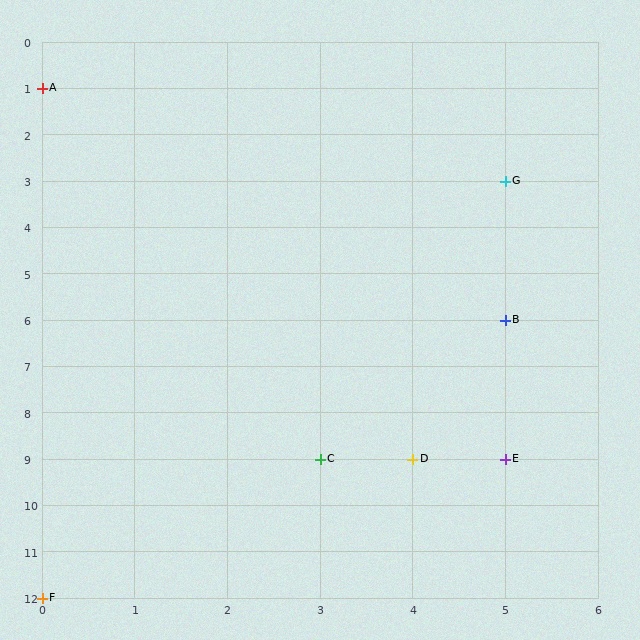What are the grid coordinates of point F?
Point F is at grid coordinates (0, 12).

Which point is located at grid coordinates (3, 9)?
Point C is at (3, 9).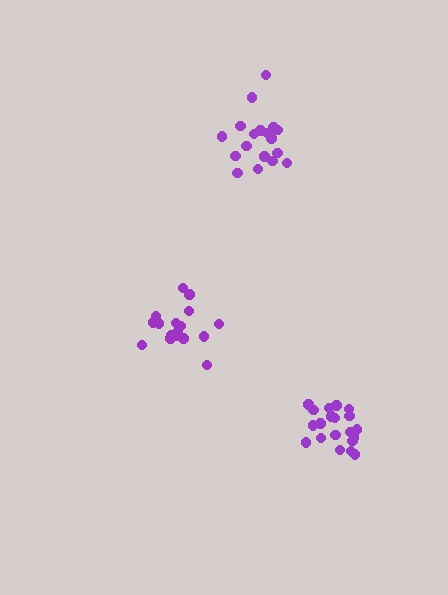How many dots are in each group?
Group 1: 20 dots, Group 2: 18 dots, Group 3: 19 dots (57 total).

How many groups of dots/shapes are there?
There are 3 groups.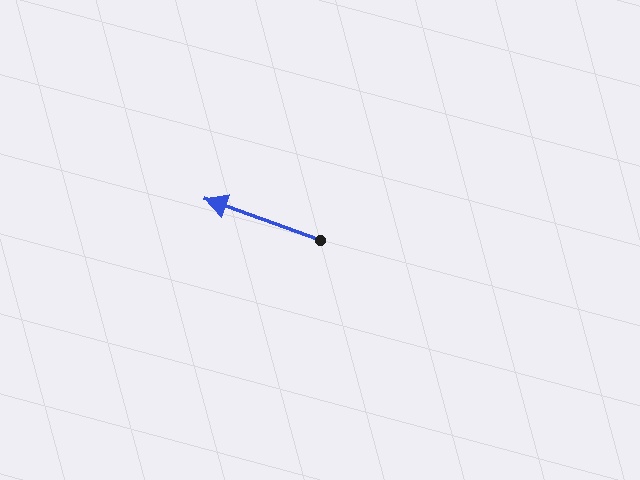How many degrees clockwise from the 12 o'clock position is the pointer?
Approximately 290 degrees.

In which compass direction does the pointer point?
West.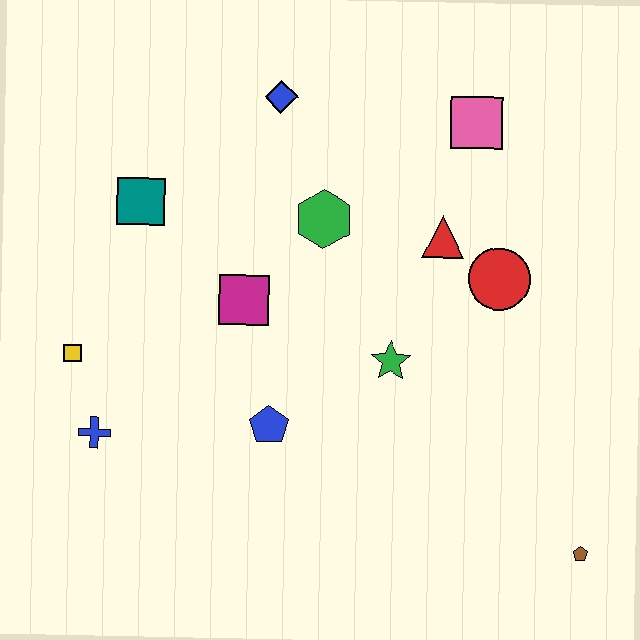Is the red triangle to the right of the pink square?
No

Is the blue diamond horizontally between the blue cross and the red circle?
Yes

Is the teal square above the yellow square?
Yes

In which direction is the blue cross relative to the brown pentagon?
The blue cross is to the left of the brown pentagon.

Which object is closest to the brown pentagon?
The green star is closest to the brown pentagon.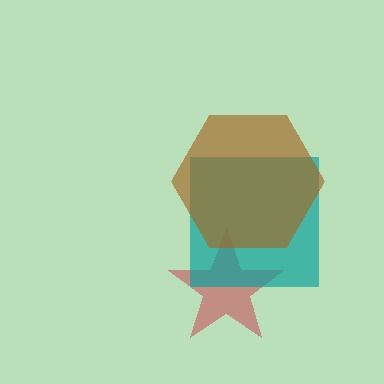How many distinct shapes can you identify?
There are 3 distinct shapes: a red star, a teal square, a brown hexagon.